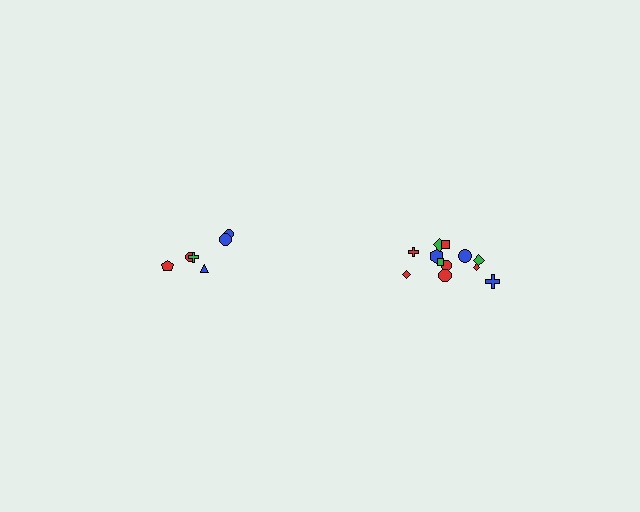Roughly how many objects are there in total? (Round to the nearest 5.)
Roughly 20 objects in total.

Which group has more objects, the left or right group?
The right group.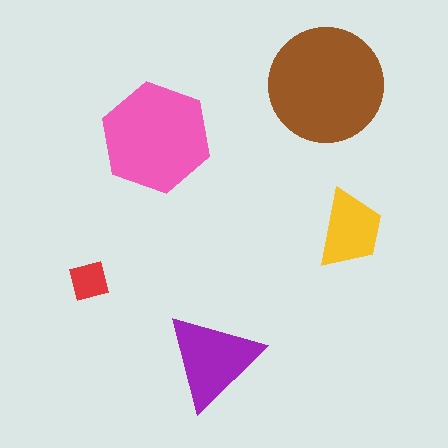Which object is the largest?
The brown circle.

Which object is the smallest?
The red square.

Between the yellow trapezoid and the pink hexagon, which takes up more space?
The pink hexagon.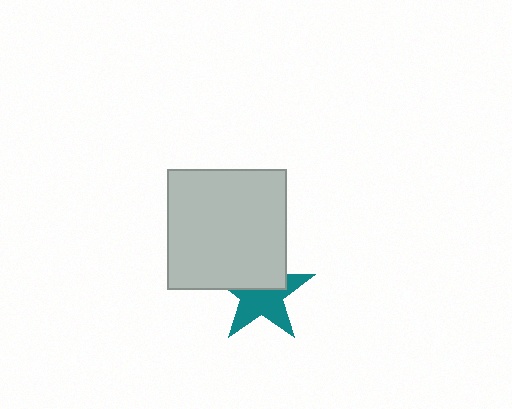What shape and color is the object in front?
The object in front is a light gray square.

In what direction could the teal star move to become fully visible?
The teal star could move down. That would shift it out from behind the light gray square entirely.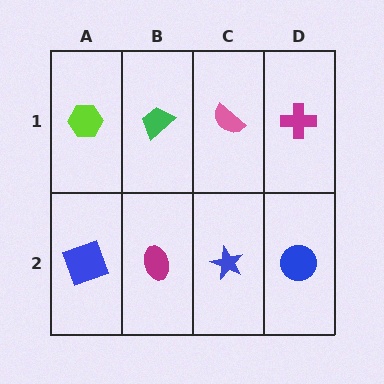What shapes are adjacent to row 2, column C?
A pink semicircle (row 1, column C), a magenta ellipse (row 2, column B), a blue circle (row 2, column D).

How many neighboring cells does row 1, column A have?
2.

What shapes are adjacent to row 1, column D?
A blue circle (row 2, column D), a pink semicircle (row 1, column C).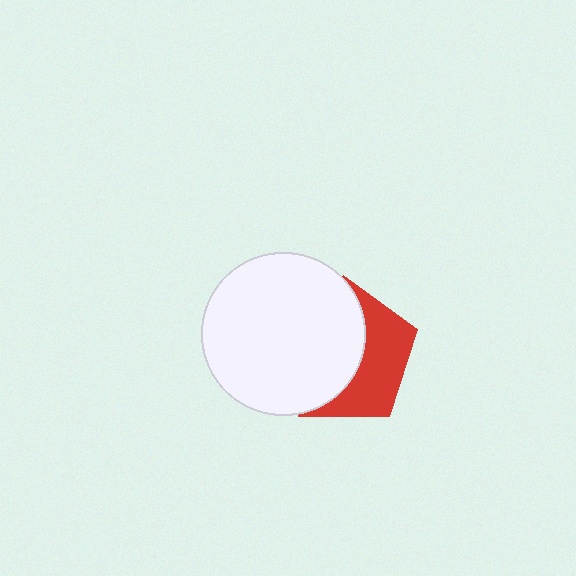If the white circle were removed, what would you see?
You would see the complete red pentagon.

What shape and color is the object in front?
The object in front is a white circle.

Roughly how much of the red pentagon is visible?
A small part of it is visible (roughly 42%).